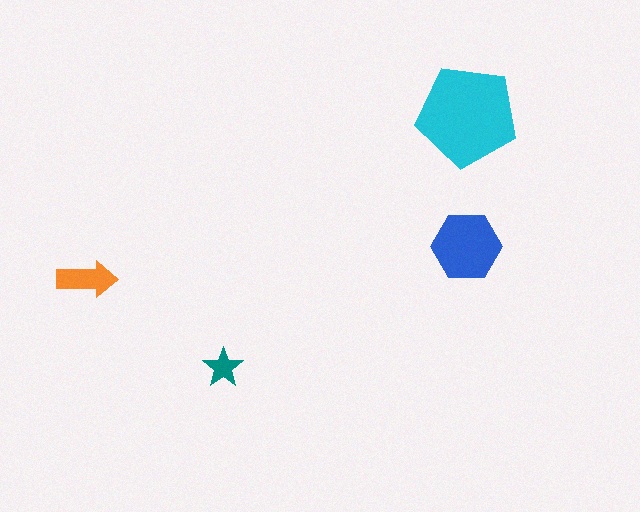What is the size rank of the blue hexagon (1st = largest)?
2nd.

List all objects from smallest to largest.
The teal star, the orange arrow, the blue hexagon, the cyan pentagon.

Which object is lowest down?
The teal star is bottommost.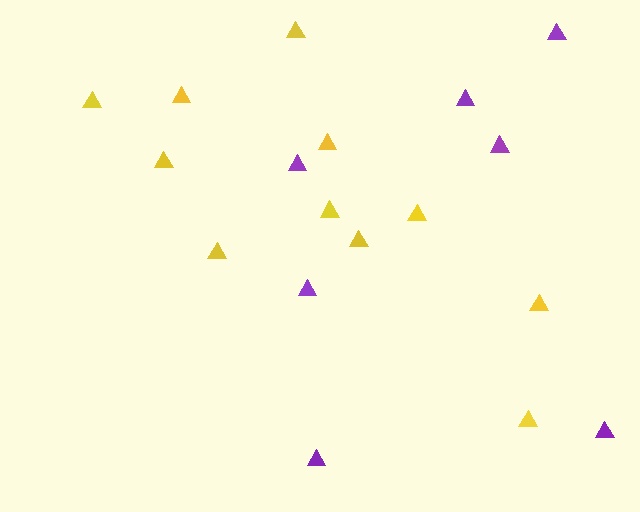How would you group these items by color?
There are 2 groups: one group of yellow triangles (11) and one group of purple triangles (7).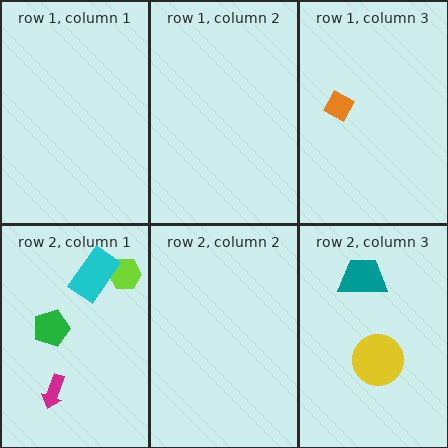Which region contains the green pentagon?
The row 2, column 1 region.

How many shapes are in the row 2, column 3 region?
2.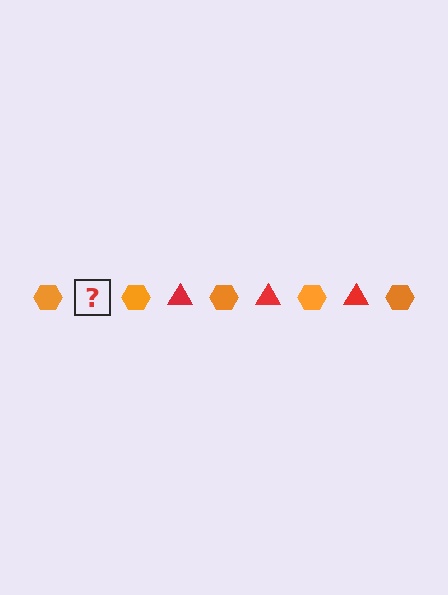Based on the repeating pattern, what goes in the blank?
The blank should be a red triangle.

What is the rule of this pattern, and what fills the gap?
The rule is that the pattern alternates between orange hexagon and red triangle. The gap should be filled with a red triangle.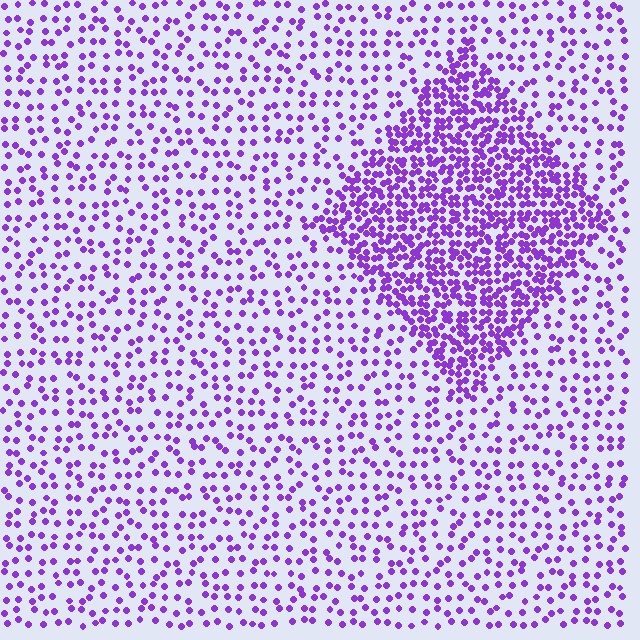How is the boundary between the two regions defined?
The boundary is defined by a change in element density (approximately 2.6x ratio). All elements are the same color, size, and shape.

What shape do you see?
I see a diamond.